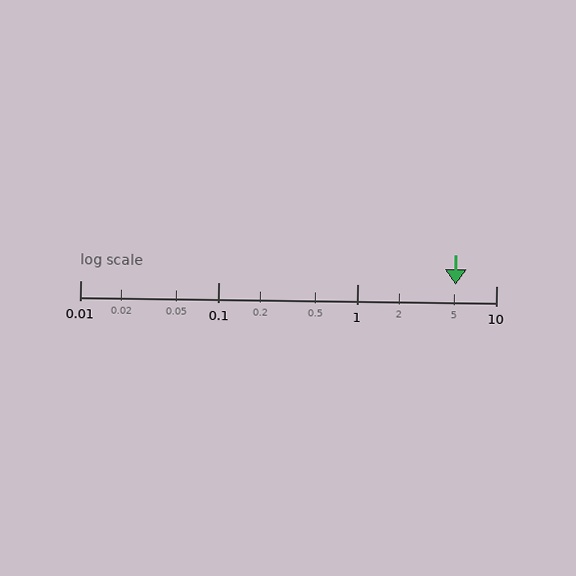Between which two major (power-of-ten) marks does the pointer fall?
The pointer is between 1 and 10.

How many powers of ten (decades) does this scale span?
The scale spans 3 decades, from 0.01 to 10.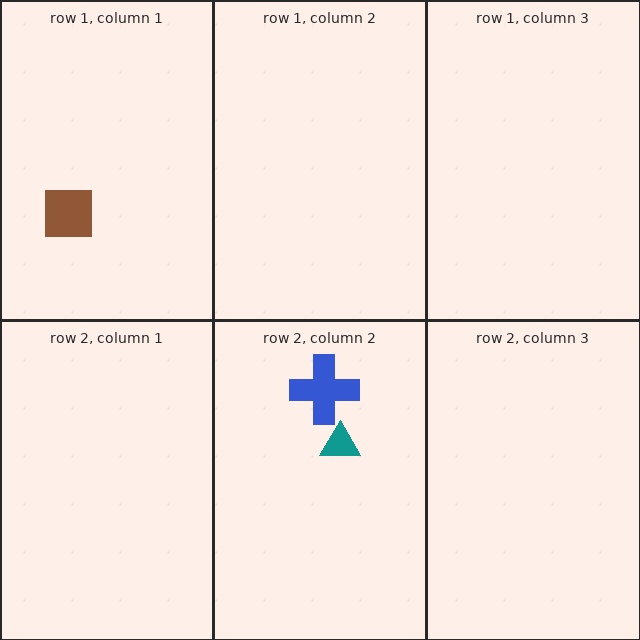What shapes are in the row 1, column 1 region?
The brown square.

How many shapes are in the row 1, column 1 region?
1.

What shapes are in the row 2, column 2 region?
The blue cross, the teal triangle.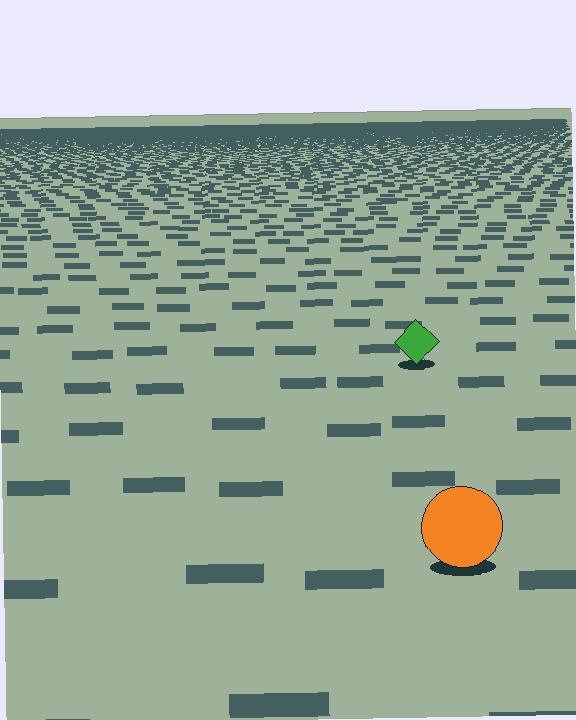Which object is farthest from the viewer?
The green diamond is farthest from the viewer. It appears smaller and the ground texture around it is denser.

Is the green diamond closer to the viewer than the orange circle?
No. The orange circle is closer — you can tell from the texture gradient: the ground texture is coarser near it.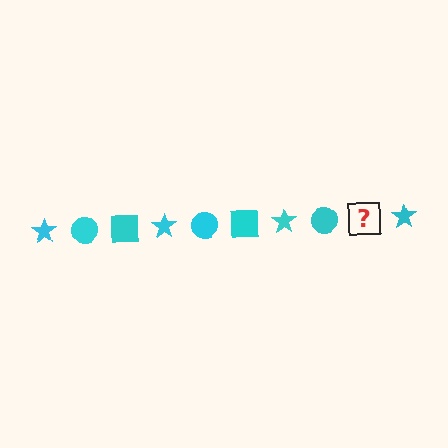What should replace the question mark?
The question mark should be replaced with a cyan square.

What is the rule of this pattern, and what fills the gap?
The rule is that the pattern cycles through star, circle, square shapes in cyan. The gap should be filled with a cyan square.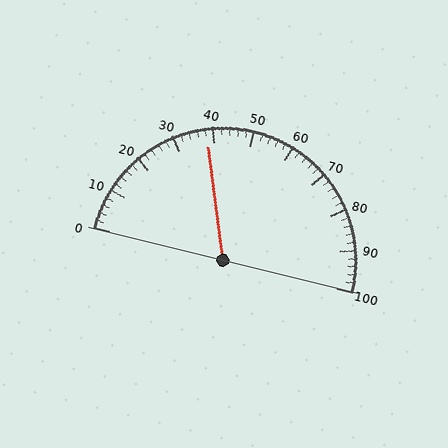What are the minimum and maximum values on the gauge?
The gauge ranges from 0 to 100.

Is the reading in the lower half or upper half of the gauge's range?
The reading is in the lower half of the range (0 to 100).